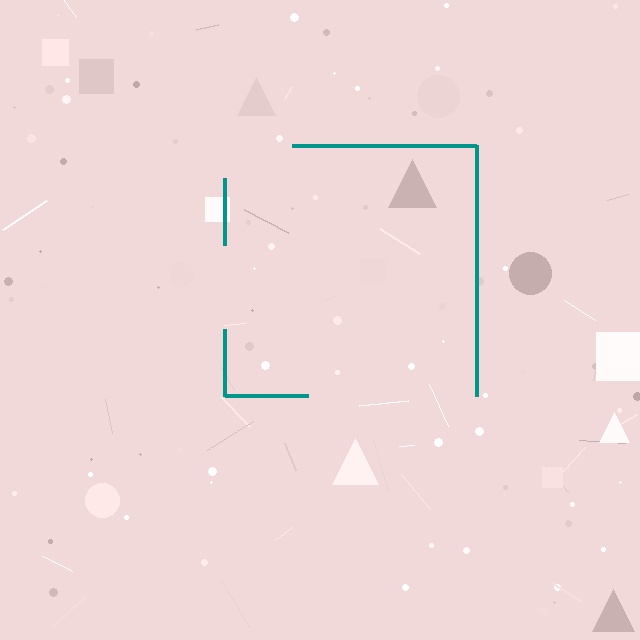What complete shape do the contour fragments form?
The contour fragments form a square.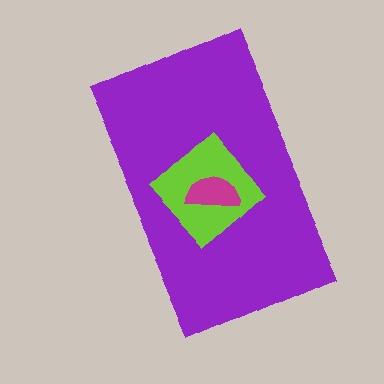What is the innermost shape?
The magenta semicircle.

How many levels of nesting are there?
3.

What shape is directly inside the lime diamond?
The magenta semicircle.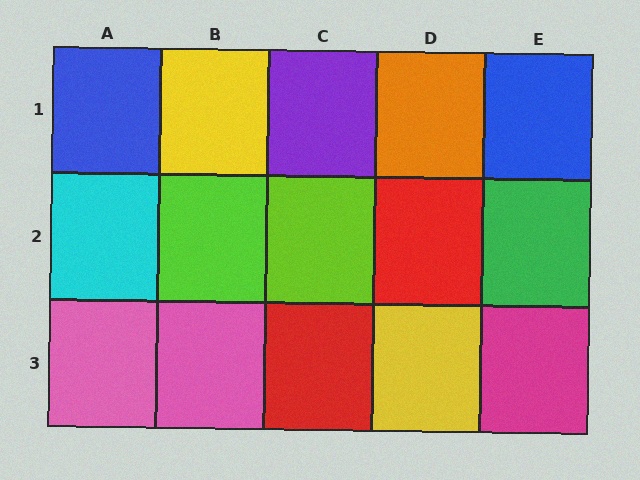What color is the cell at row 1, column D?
Orange.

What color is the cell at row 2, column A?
Cyan.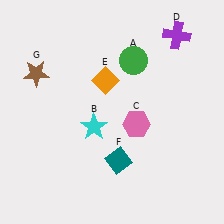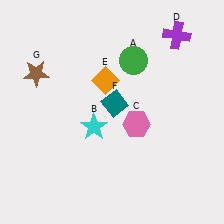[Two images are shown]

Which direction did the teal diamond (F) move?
The teal diamond (F) moved up.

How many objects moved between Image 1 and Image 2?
1 object moved between the two images.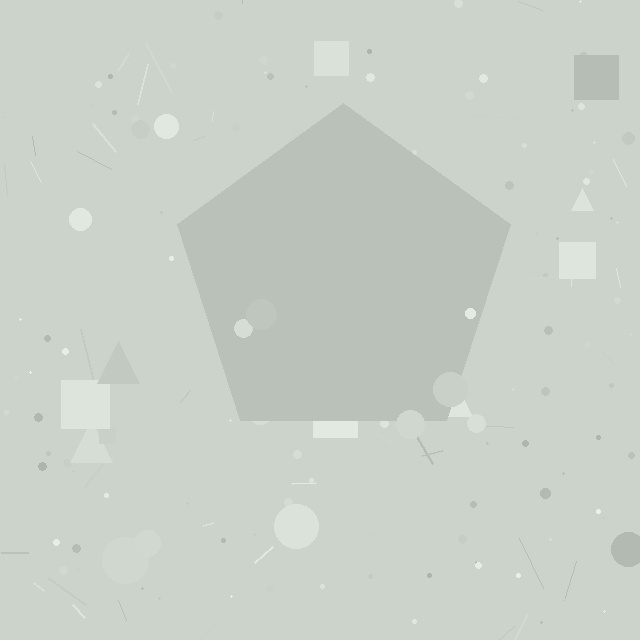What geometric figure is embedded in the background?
A pentagon is embedded in the background.